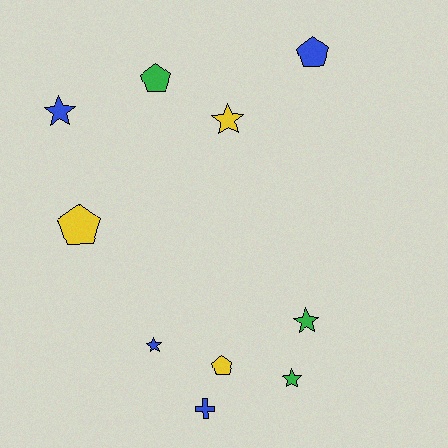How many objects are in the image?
There are 10 objects.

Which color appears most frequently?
Blue, with 4 objects.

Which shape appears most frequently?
Star, with 5 objects.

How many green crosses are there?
There are no green crosses.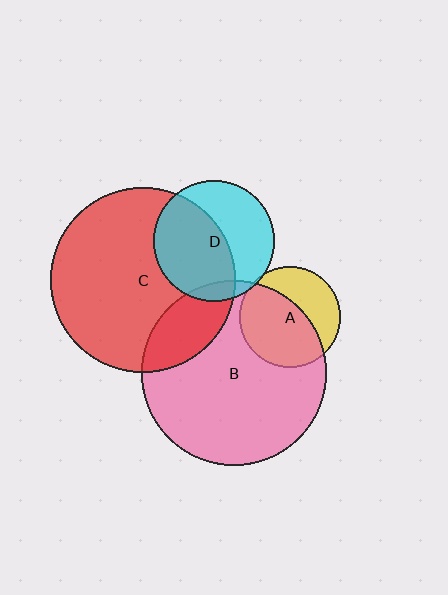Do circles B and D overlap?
Yes.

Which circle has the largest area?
Circle C (red).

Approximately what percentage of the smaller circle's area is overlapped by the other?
Approximately 10%.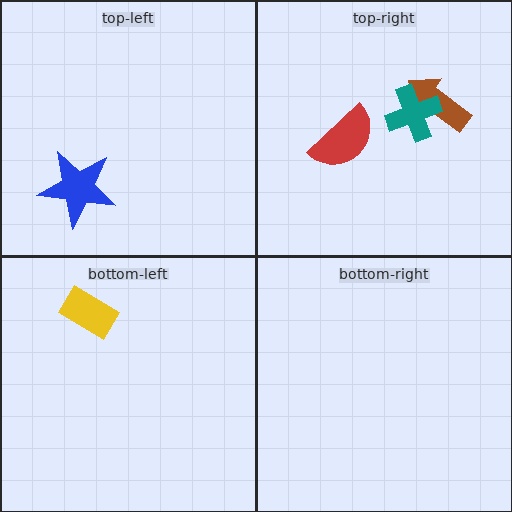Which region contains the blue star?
The top-left region.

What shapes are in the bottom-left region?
The yellow rectangle.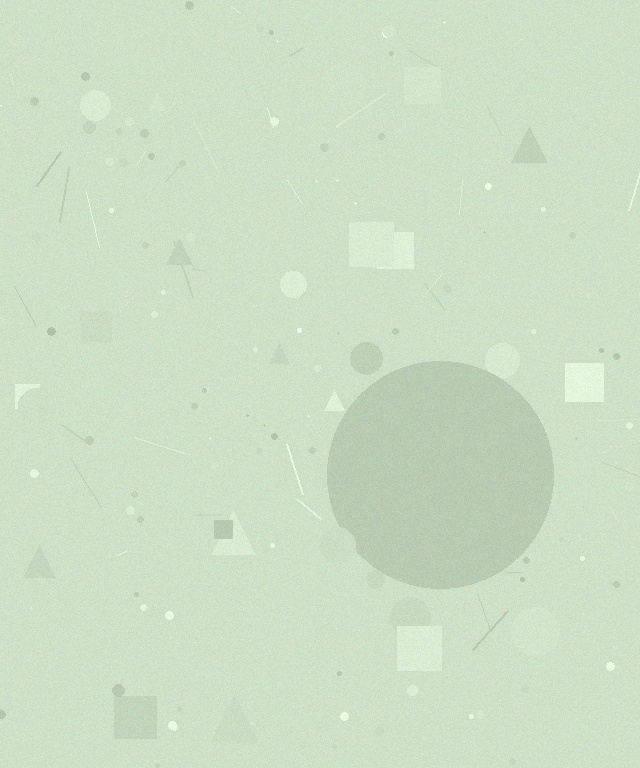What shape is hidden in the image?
A circle is hidden in the image.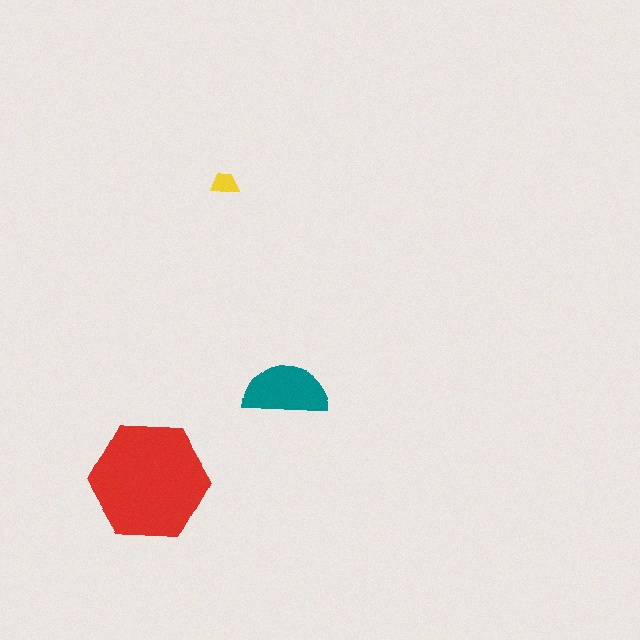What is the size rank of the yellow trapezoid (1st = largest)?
3rd.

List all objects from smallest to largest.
The yellow trapezoid, the teal semicircle, the red hexagon.